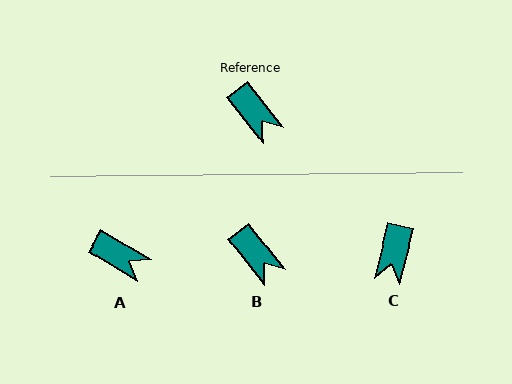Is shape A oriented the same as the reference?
No, it is off by about 21 degrees.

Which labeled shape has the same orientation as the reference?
B.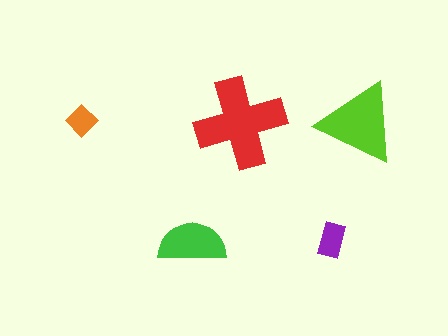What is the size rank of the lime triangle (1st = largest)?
2nd.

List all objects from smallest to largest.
The orange diamond, the purple rectangle, the green semicircle, the lime triangle, the red cross.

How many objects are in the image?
There are 5 objects in the image.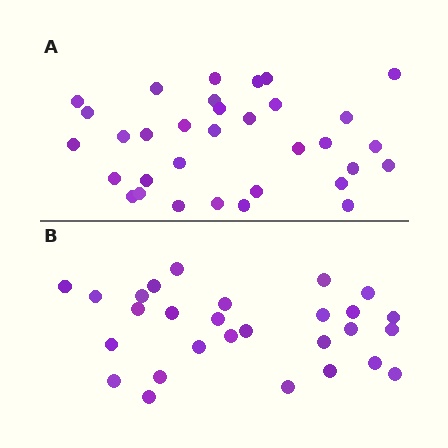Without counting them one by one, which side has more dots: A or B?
Region A (the top region) has more dots.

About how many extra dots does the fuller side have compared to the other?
Region A has about 5 more dots than region B.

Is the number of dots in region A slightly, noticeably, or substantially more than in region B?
Region A has only slightly more — the two regions are fairly close. The ratio is roughly 1.2 to 1.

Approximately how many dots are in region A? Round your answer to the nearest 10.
About 30 dots. (The exact count is 33, which rounds to 30.)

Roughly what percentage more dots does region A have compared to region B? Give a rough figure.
About 20% more.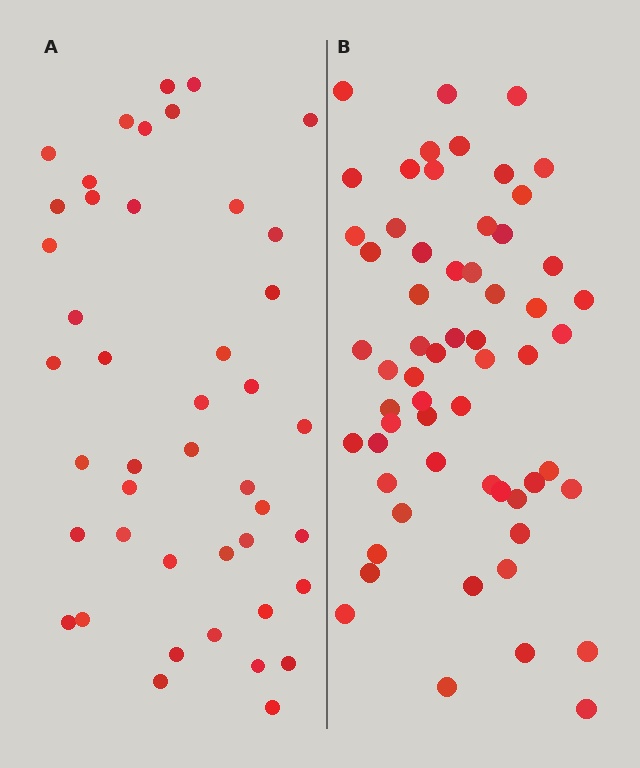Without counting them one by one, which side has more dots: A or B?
Region B (the right region) has more dots.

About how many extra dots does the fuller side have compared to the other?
Region B has approximately 15 more dots than region A.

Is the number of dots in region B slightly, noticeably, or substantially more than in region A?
Region B has noticeably more, but not dramatically so. The ratio is roughly 1.4 to 1.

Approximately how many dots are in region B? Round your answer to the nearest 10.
About 60 dots.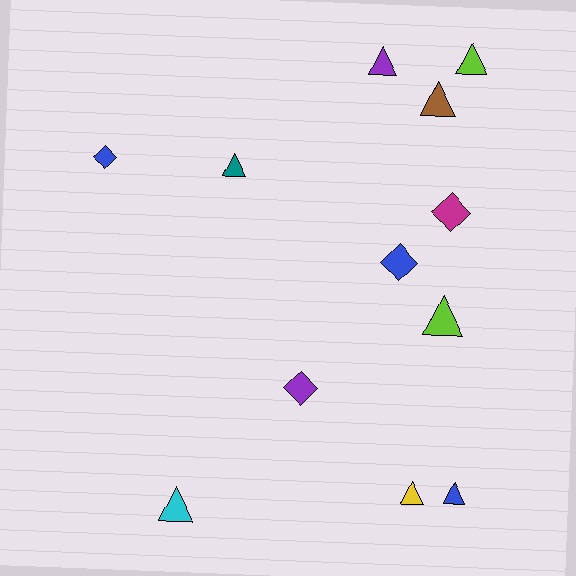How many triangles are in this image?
There are 8 triangles.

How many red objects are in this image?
There are no red objects.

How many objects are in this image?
There are 12 objects.